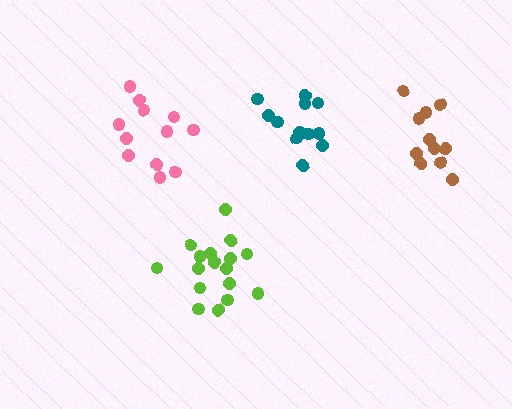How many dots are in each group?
Group 1: 17 dots, Group 2: 11 dots, Group 3: 13 dots, Group 4: 12 dots (53 total).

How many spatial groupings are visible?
There are 4 spatial groupings.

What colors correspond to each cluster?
The clusters are colored: lime, brown, teal, pink.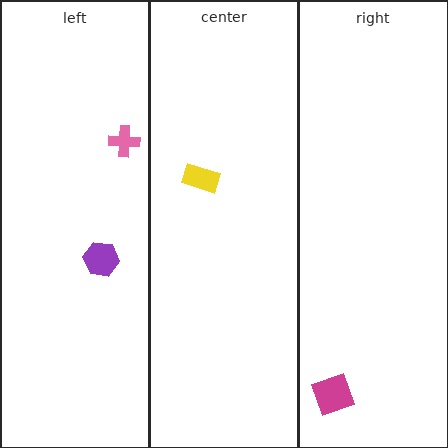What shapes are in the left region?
The purple hexagon, the pink cross.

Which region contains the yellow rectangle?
The center region.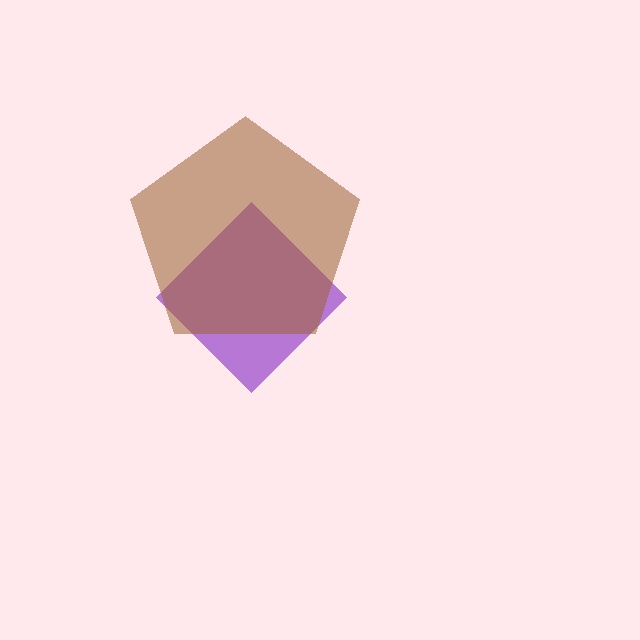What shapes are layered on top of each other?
The layered shapes are: a purple diamond, a brown pentagon.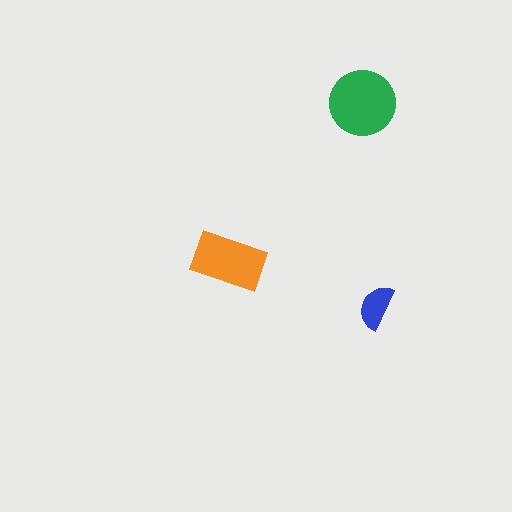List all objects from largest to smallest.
The green circle, the orange rectangle, the blue semicircle.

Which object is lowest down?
The blue semicircle is bottommost.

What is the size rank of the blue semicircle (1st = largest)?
3rd.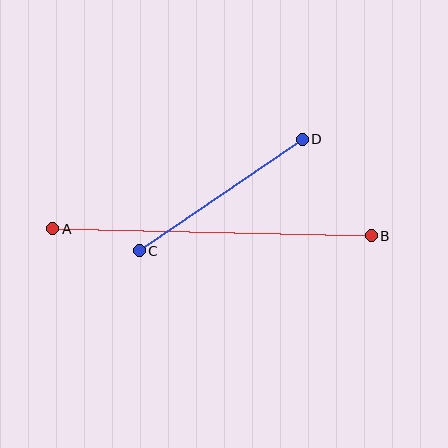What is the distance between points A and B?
The distance is approximately 319 pixels.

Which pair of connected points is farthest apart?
Points A and B are farthest apart.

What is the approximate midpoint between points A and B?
The midpoint is at approximately (212, 232) pixels.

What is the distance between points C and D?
The distance is approximately 198 pixels.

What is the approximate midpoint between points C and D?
The midpoint is at approximately (221, 195) pixels.